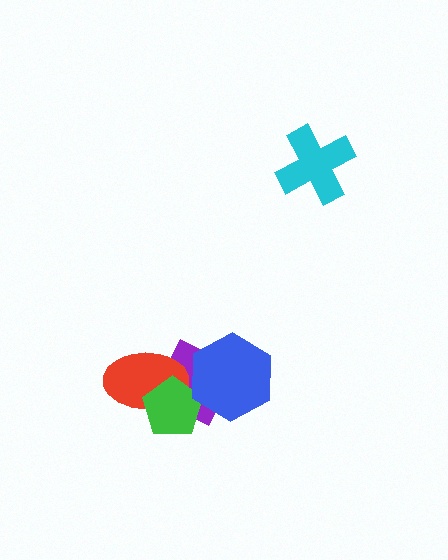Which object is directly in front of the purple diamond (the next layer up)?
The red ellipse is directly in front of the purple diamond.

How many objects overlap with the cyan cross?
0 objects overlap with the cyan cross.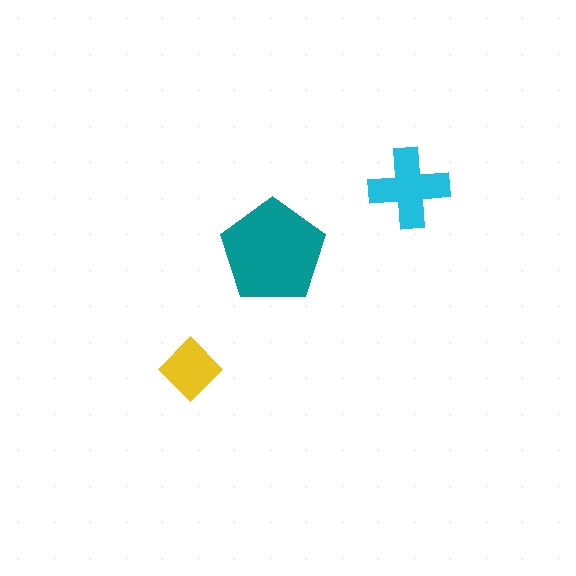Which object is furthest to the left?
The yellow diamond is leftmost.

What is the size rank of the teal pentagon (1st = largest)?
1st.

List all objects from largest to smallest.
The teal pentagon, the cyan cross, the yellow diamond.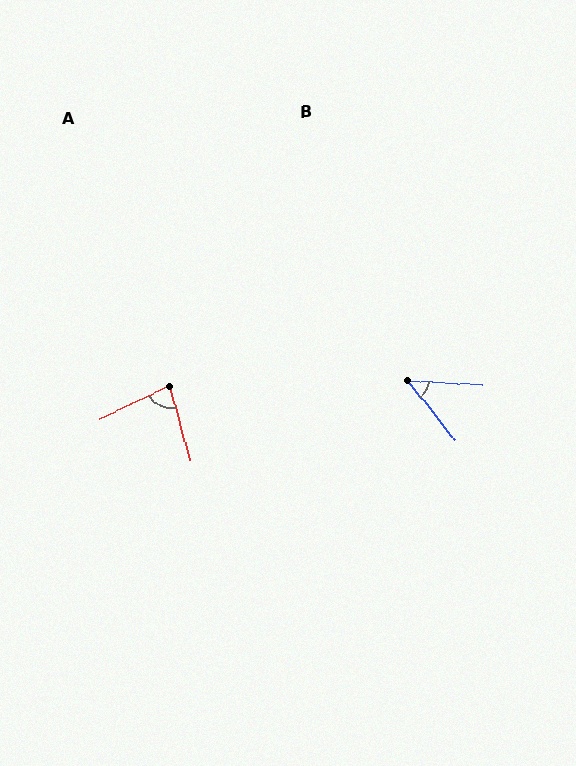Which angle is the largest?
A, at approximately 80 degrees.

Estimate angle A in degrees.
Approximately 80 degrees.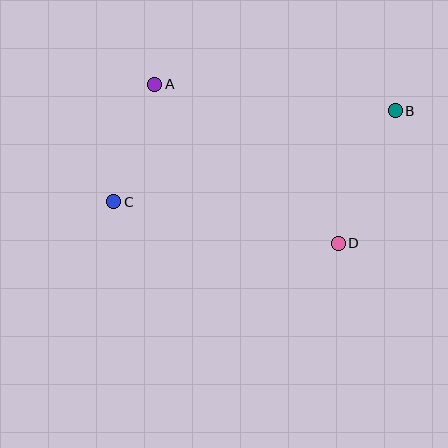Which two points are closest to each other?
Points A and C are closest to each other.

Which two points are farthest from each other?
Points B and C are farthest from each other.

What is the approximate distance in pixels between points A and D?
The distance between A and D is approximately 243 pixels.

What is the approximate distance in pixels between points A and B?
The distance between A and B is approximately 242 pixels.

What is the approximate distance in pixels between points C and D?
The distance between C and D is approximately 228 pixels.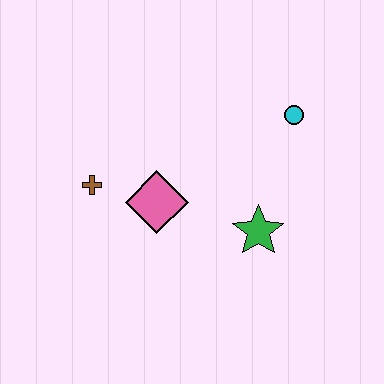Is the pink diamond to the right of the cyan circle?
No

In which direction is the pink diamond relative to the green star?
The pink diamond is to the left of the green star.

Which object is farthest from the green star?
The brown cross is farthest from the green star.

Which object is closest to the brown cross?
The pink diamond is closest to the brown cross.